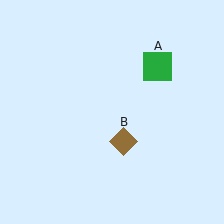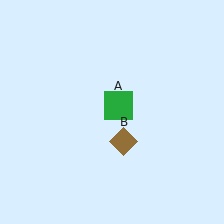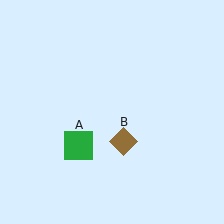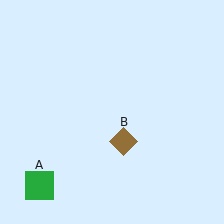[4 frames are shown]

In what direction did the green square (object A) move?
The green square (object A) moved down and to the left.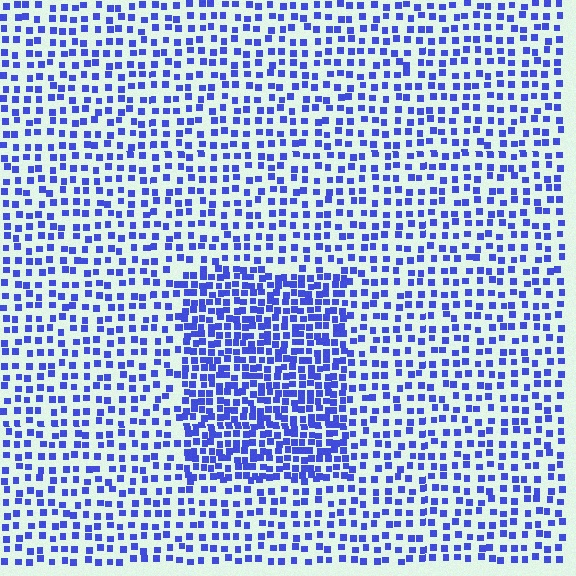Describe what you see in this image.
The image contains small blue elements arranged at two different densities. A rectangle-shaped region is visible where the elements are more densely packed than the surrounding area.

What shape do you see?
I see a rectangle.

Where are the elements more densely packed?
The elements are more densely packed inside the rectangle boundary.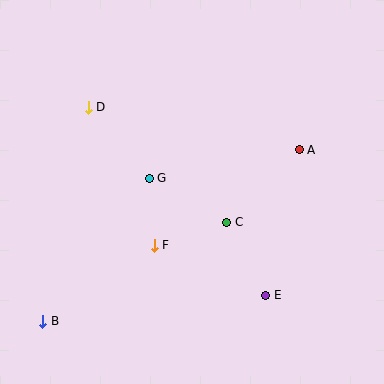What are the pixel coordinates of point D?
Point D is at (88, 107).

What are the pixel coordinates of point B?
Point B is at (43, 321).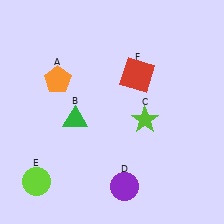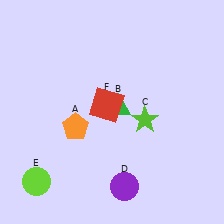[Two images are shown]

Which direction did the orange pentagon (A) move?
The orange pentagon (A) moved down.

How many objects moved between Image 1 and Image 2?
3 objects moved between the two images.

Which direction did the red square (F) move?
The red square (F) moved left.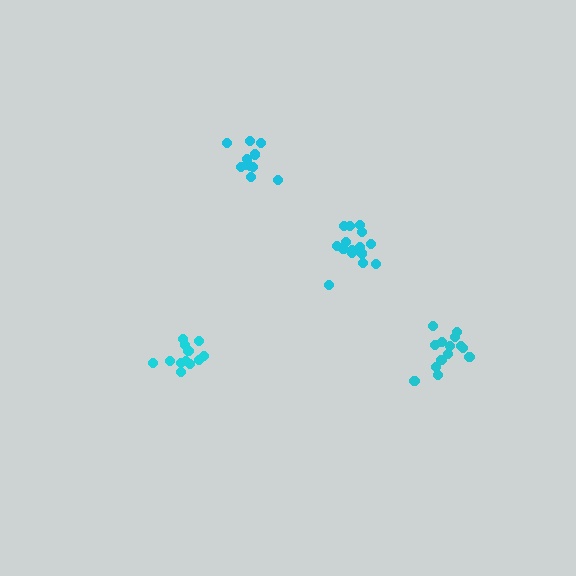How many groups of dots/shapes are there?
There are 4 groups.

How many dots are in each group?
Group 1: 12 dots, Group 2: 14 dots, Group 3: 11 dots, Group 4: 15 dots (52 total).